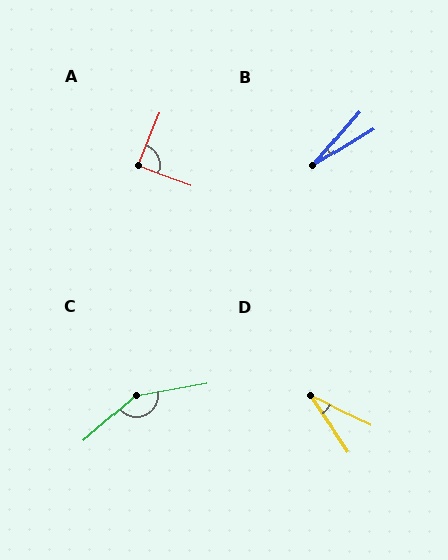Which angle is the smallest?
B, at approximately 18 degrees.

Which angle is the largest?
C, at approximately 149 degrees.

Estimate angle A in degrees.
Approximately 87 degrees.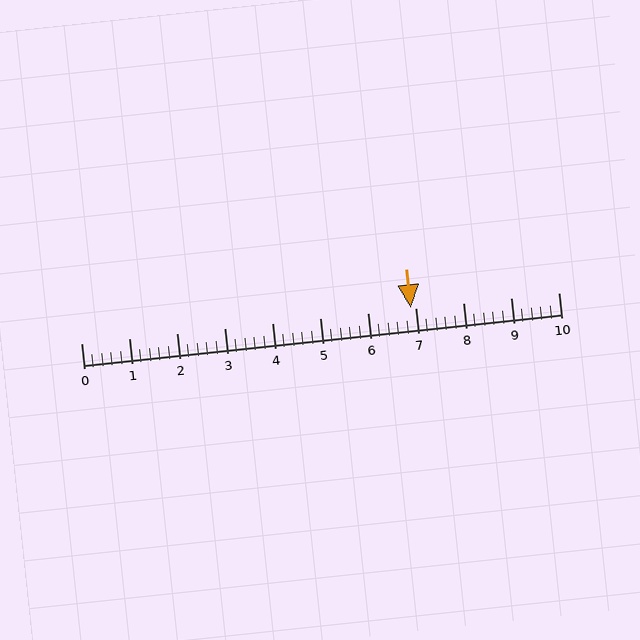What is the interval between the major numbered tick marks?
The major tick marks are spaced 1 units apart.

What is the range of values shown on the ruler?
The ruler shows values from 0 to 10.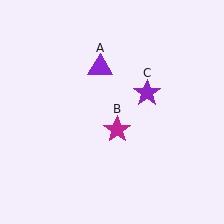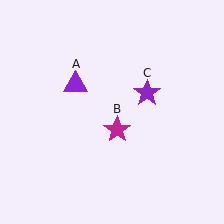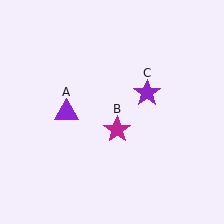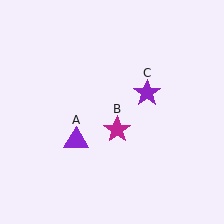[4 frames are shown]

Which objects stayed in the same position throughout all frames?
Magenta star (object B) and purple star (object C) remained stationary.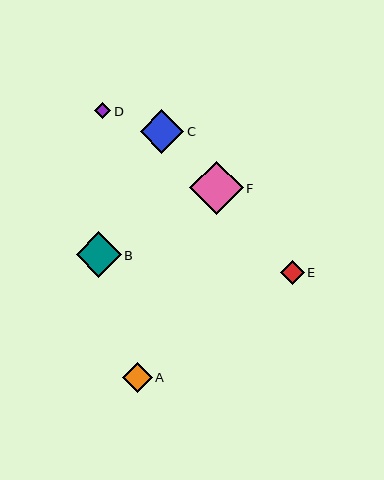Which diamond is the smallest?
Diamond D is the smallest with a size of approximately 16 pixels.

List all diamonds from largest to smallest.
From largest to smallest: F, B, C, A, E, D.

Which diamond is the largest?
Diamond F is the largest with a size of approximately 53 pixels.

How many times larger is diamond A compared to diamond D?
Diamond A is approximately 1.9 times the size of diamond D.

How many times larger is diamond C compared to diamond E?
Diamond C is approximately 1.8 times the size of diamond E.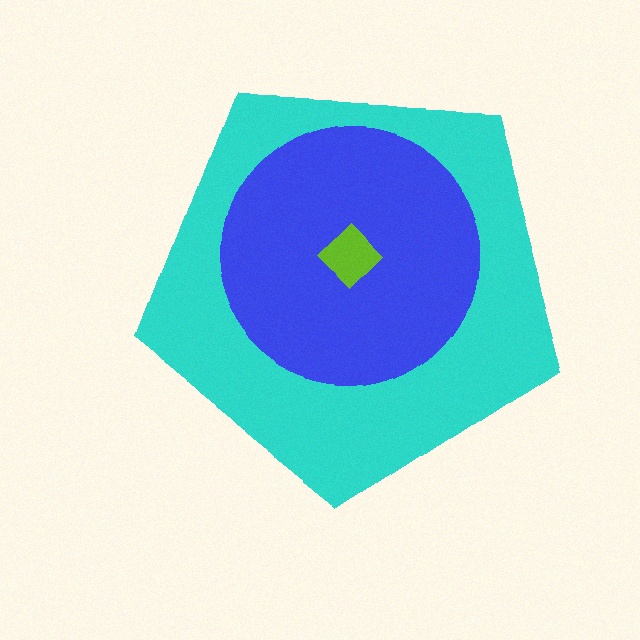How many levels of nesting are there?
3.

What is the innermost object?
The lime diamond.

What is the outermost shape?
The cyan pentagon.